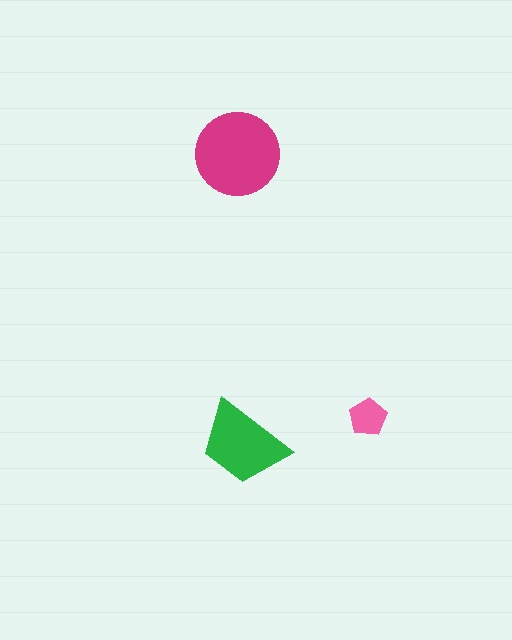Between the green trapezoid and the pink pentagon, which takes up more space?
The green trapezoid.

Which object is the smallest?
The pink pentagon.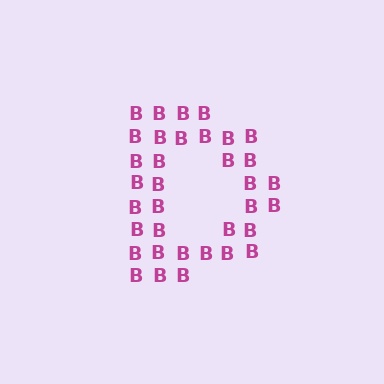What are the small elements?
The small elements are letter B's.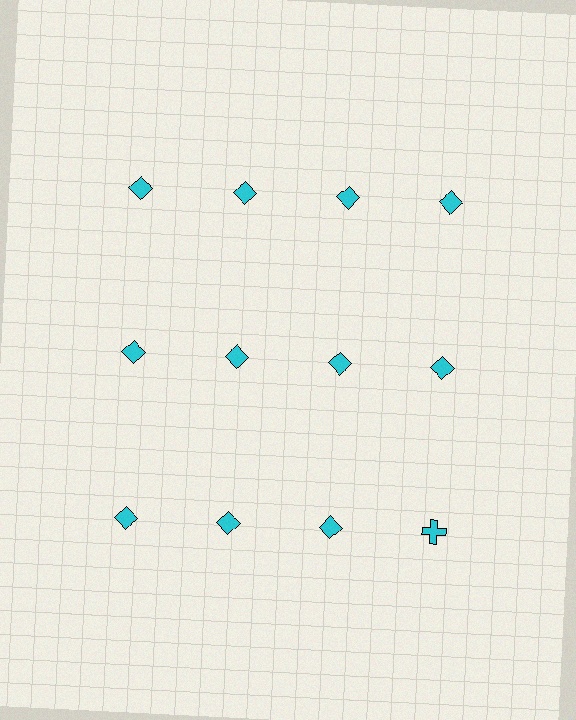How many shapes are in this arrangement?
There are 12 shapes arranged in a grid pattern.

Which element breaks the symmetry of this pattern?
The cyan cross in the third row, second from right column breaks the symmetry. All other shapes are cyan diamonds.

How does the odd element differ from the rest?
It has a different shape: cross instead of diamond.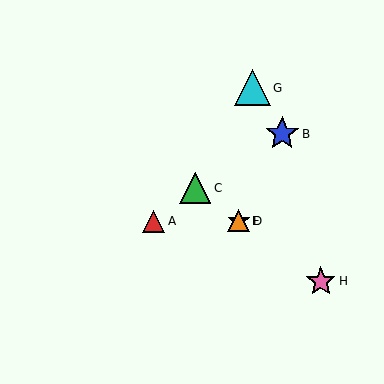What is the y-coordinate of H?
Object H is at y≈281.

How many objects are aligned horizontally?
4 objects (A, D, E, F) are aligned horizontally.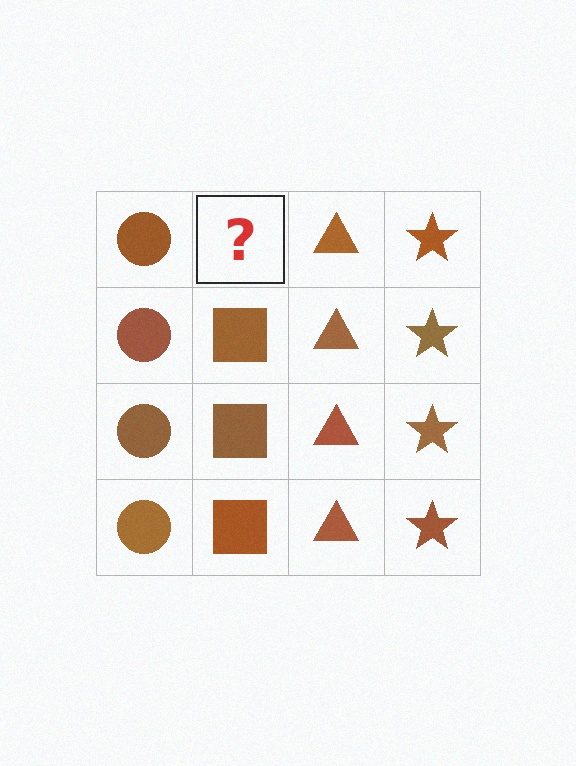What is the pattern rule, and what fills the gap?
The rule is that each column has a consistent shape. The gap should be filled with a brown square.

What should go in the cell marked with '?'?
The missing cell should contain a brown square.